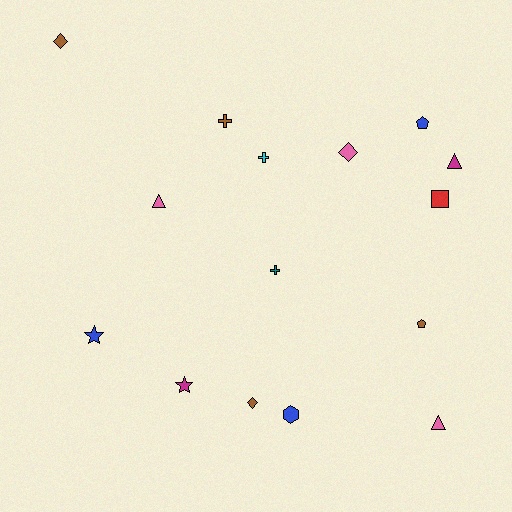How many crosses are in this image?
There are 3 crosses.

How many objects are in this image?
There are 15 objects.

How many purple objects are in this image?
There are no purple objects.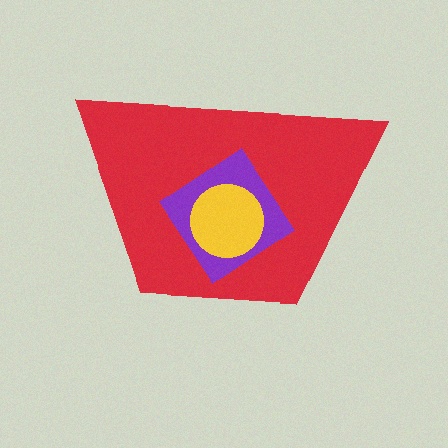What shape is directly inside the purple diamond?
The yellow circle.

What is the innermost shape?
The yellow circle.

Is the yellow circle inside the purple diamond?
Yes.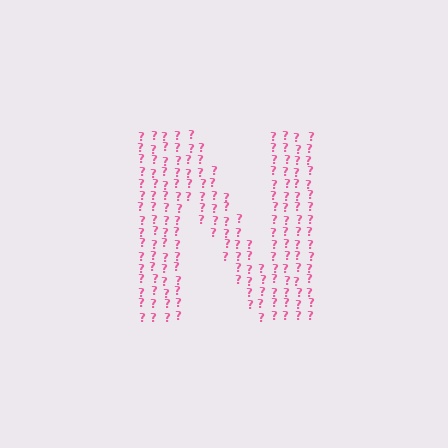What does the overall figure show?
The overall figure shows the letter N.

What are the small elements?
The small elements are question marks.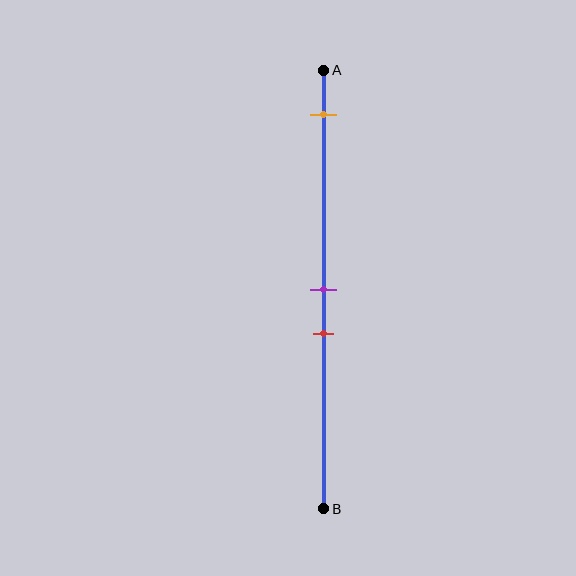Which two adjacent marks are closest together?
The purple and red marks are the closest adjacent pair.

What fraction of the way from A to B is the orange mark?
The orange mark is approximately 10% (0.1) of the way from A to B.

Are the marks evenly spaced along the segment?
No, the marks are not evenly spaced.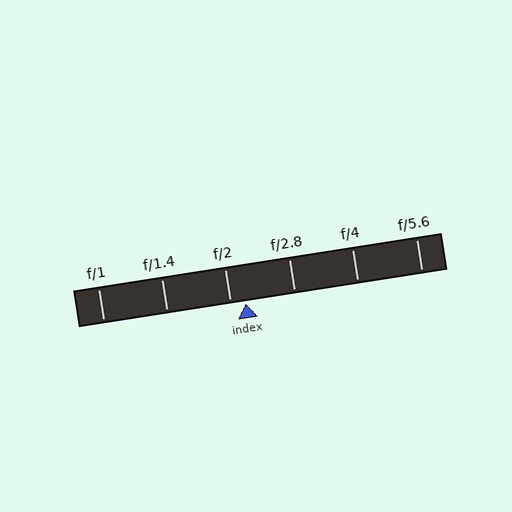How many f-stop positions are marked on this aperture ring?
There are 6 f-stop positions marked.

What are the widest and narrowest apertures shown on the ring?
The widest aperture shown is f/1 and the narrowest is f/5.6.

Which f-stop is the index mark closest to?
The index mark is closest to f/2.